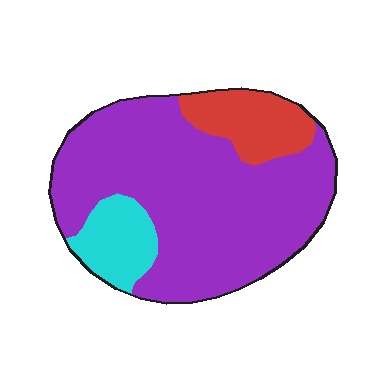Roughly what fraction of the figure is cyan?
Cyan covers roughly 10% of the figure.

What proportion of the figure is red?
Red takes up less than a quarter of the figure.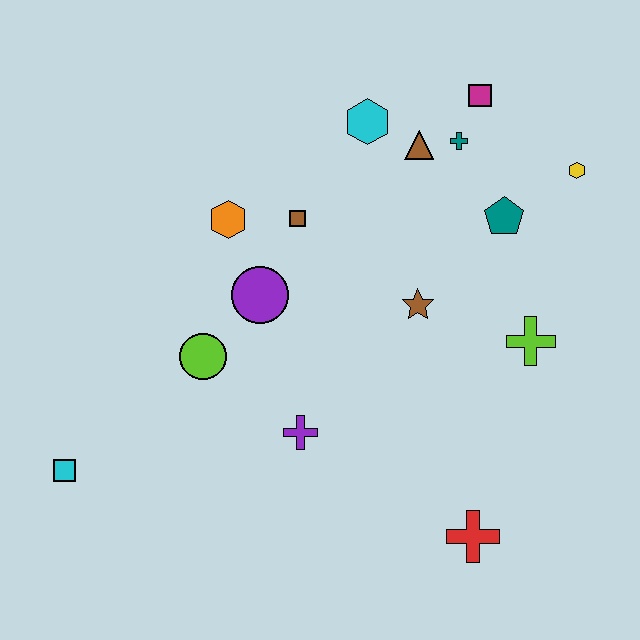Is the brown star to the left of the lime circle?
No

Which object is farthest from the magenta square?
The cyan square is farthest from the magenta square.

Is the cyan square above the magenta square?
No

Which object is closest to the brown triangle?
The teal cross is closest to the brown triangle.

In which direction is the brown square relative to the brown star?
The brown square is to the left of the brown star.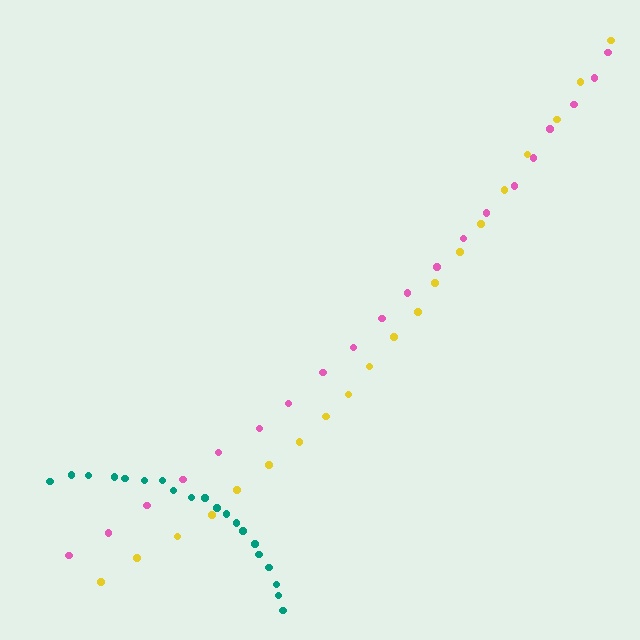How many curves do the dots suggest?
There are 3 distinct paths.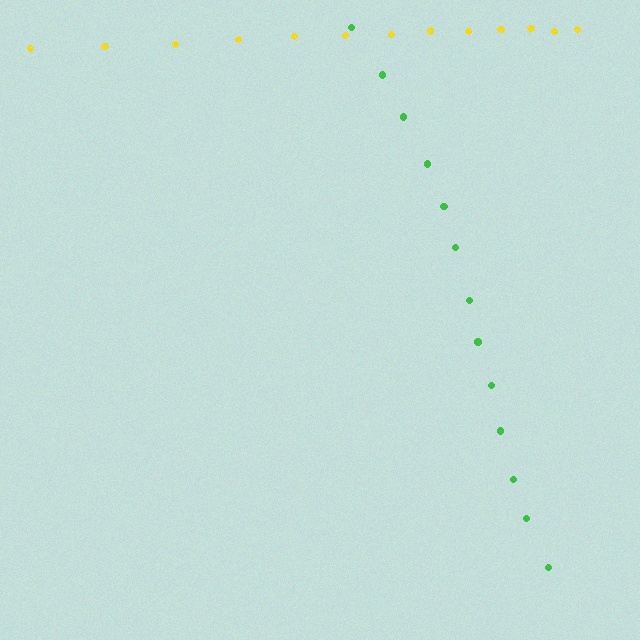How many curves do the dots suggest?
There are 2 distinct paths.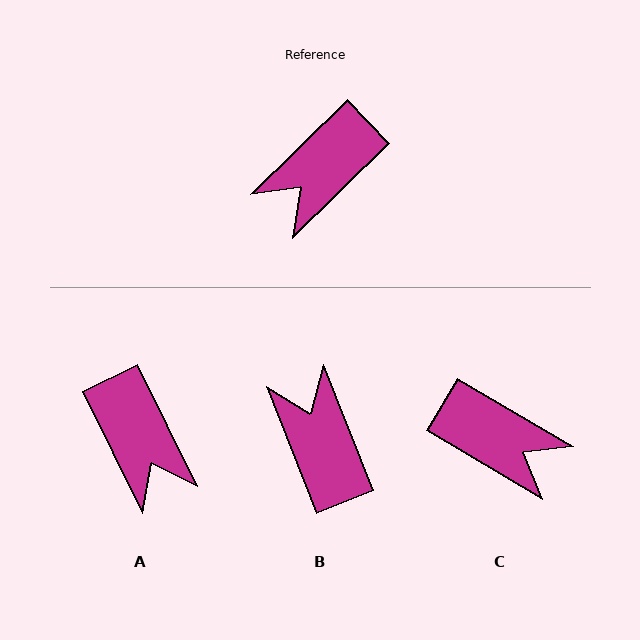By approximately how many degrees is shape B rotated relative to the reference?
Approximately 113 degrees clockwise.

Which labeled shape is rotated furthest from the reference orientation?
B, about 113 degrees away.